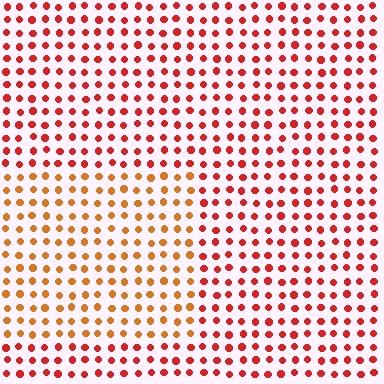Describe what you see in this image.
The image is filled with small red elements in a uniform arrangement. A rectangle-shaped region is visible where the elements are tinted to a slightly different hue, forming a subtle color boundary.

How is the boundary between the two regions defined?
The boundary is defined purely by a slight shift in hue (about 29 degrees). Spacing, size, and orientation are identical on both sides.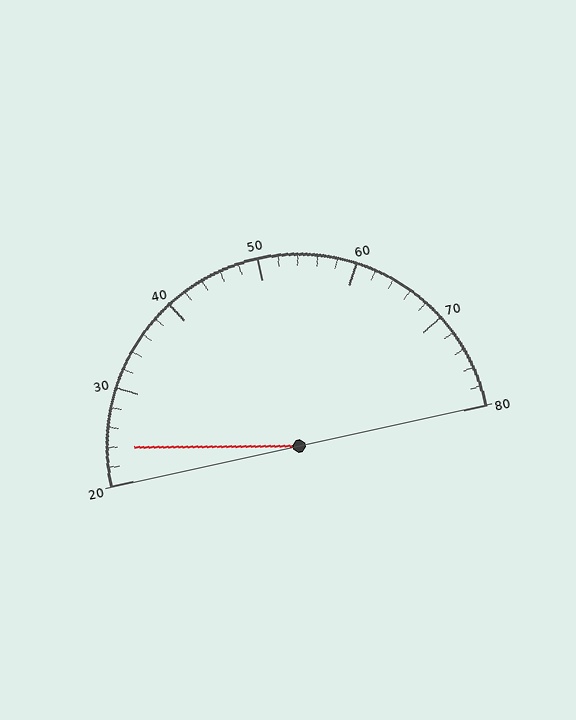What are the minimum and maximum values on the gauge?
The gauge ranges from 20 to 80.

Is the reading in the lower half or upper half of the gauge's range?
The reading is in the lower half of the range (20 to 80).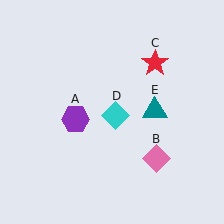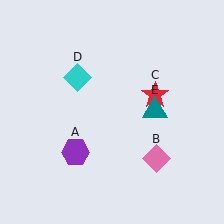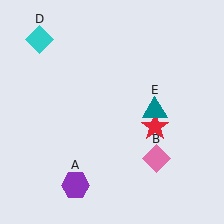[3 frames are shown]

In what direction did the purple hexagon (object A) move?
The purple hexagon (object A) moved down.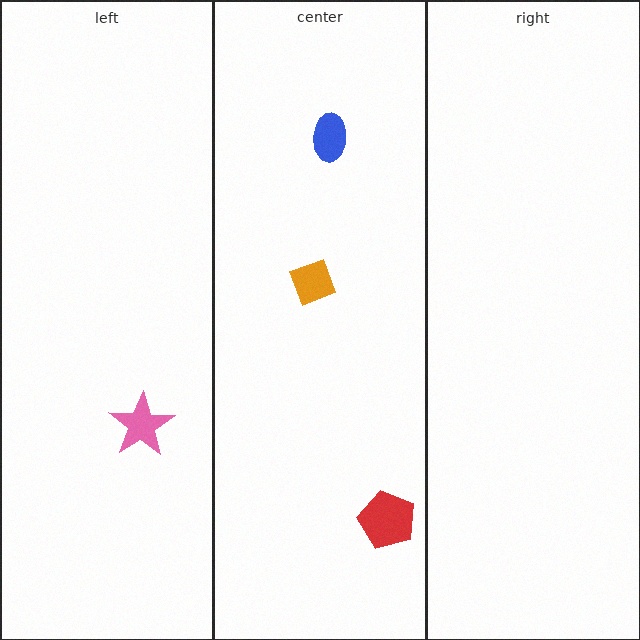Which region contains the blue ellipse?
The center region.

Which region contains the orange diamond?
The center region.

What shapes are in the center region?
The orange diamond, the red pentagon, the blue ellipse.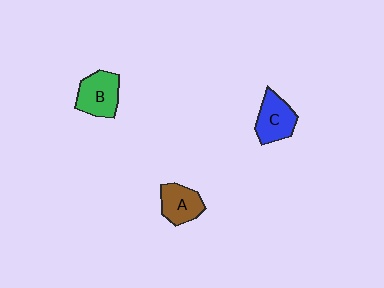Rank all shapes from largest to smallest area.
From largest to smallest: B (green), C (blue), A (brown).